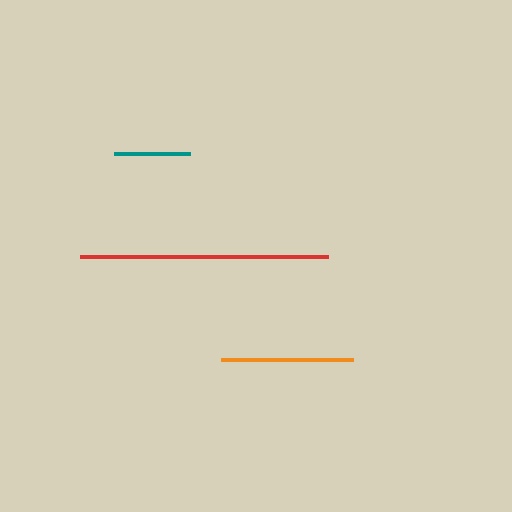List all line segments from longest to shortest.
From longest to shortest: red, orange, teal.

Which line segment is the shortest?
The teal line is the shortest at approximately 75 pixels.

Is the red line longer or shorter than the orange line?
The red line is longer than the orange line.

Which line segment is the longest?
The red line is the longest at approximately 247 pixels.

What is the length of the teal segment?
The teal segment is approximately 75 pixels long.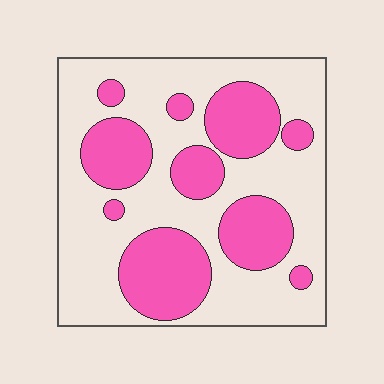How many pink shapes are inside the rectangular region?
10.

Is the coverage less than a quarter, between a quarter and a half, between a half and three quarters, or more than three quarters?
Between a quarter and a half.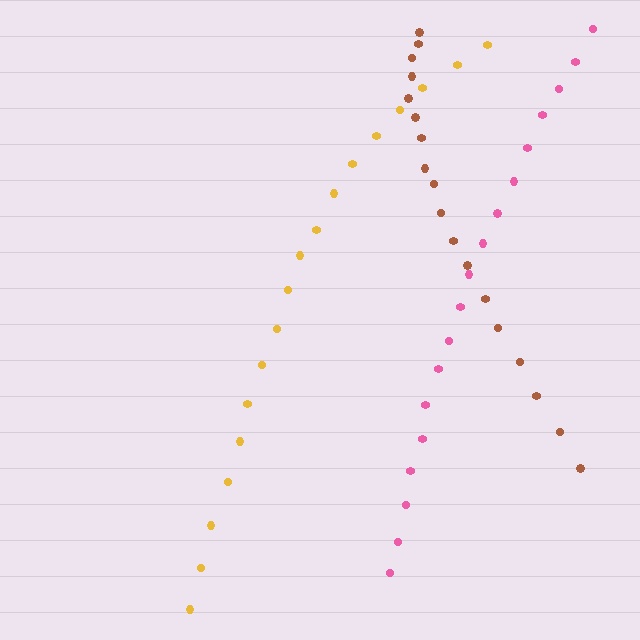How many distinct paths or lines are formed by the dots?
There are 3 distinct paths.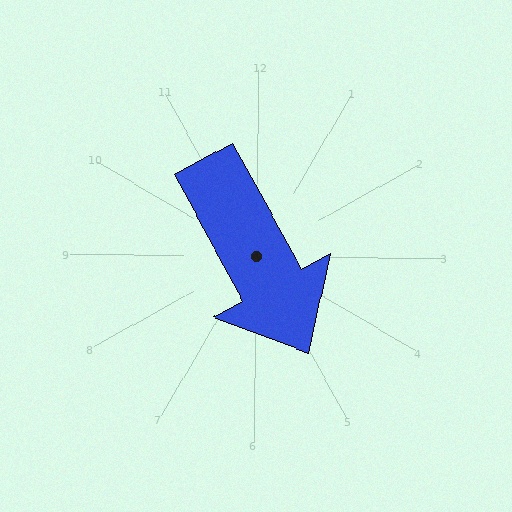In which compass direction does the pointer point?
Southeast.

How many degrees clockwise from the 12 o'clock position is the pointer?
Approximately 151 degrees.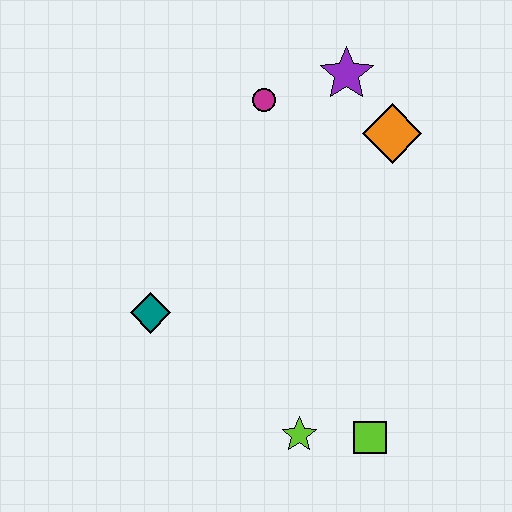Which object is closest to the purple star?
The orange diamond is closest to the purple star.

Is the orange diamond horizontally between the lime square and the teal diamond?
No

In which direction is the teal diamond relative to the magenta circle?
The teal diamond is below the magenta circle.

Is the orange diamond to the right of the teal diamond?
Yes